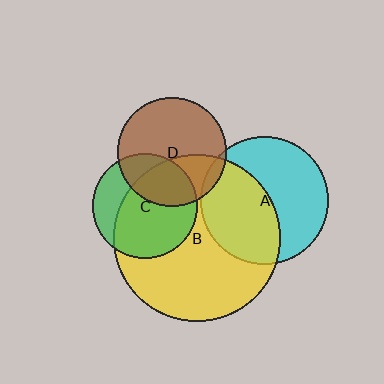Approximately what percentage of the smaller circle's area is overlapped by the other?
Approximately 70%.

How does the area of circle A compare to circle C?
Approximately 1.5 times.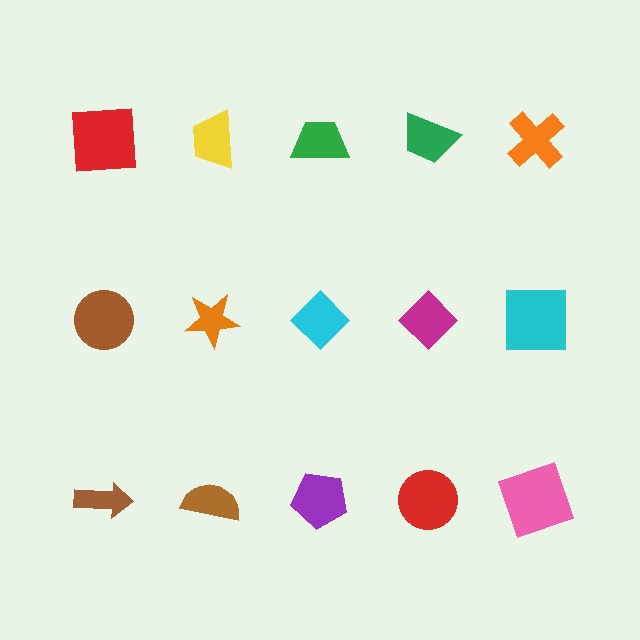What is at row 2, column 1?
A brown circle.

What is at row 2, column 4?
A magenta diamond.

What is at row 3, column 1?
A brown arrow.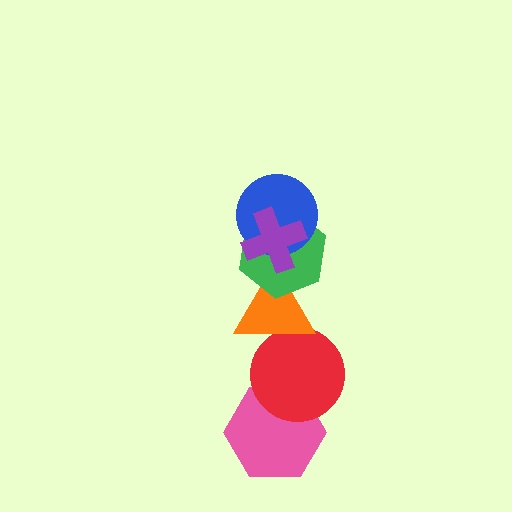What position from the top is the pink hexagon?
The pink hexagon is 6th from the top.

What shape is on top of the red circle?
The orange triangle is on top of the red circle.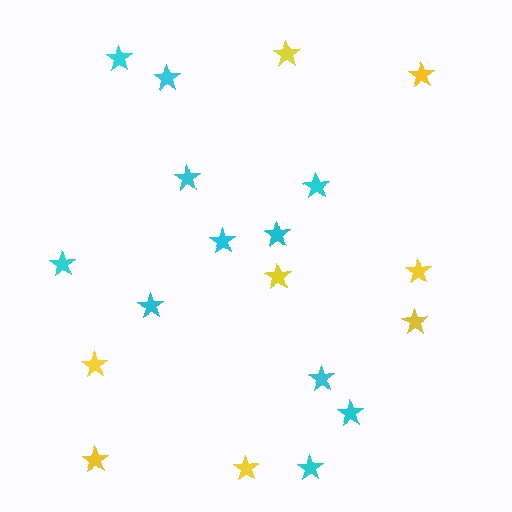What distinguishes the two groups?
There are 2 groups: one group of yellow stars (8) and one group of cyan stars (11).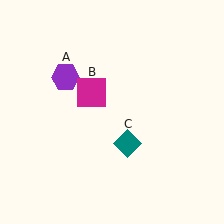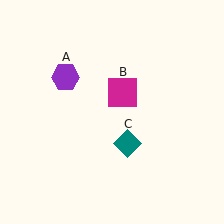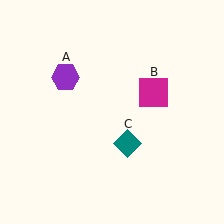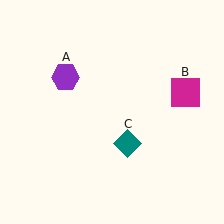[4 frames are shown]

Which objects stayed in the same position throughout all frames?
Purple hexagon (object A) and teal diamond (object C) remained stationary.